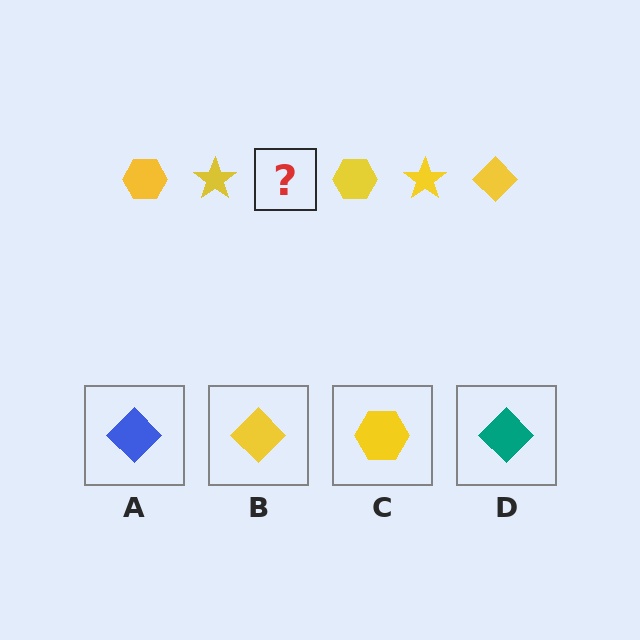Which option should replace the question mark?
Option B.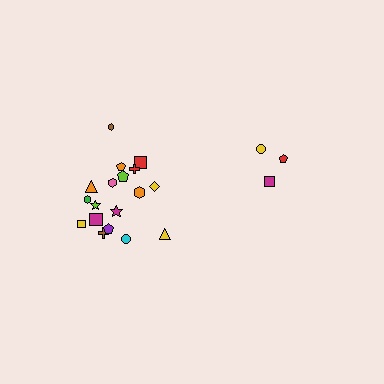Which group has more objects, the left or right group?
The left group.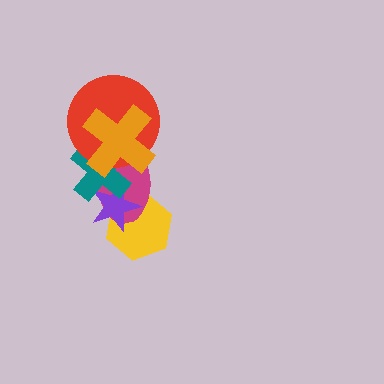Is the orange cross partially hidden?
No, no other shape covers it.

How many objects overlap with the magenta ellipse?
5 objects overlap with the magenta ellipse.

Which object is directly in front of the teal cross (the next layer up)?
The red circle is directly in front of the teal cross.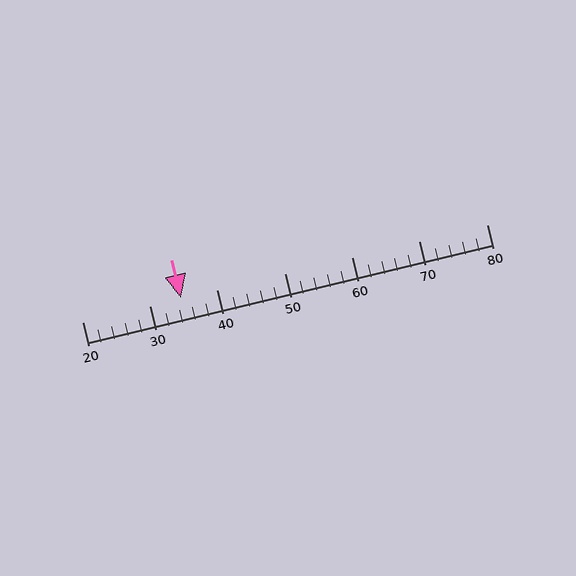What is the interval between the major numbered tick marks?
The major tick marks are spaced 10 units apart.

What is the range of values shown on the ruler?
The ruler shows values from 20 to 80.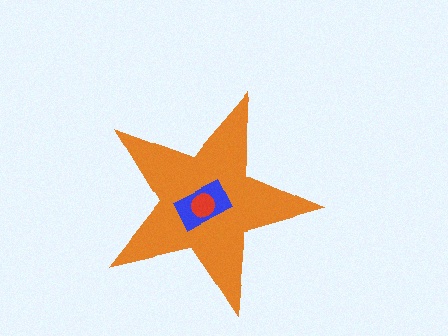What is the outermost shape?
The orange star.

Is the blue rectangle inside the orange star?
Yes.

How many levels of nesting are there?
3.